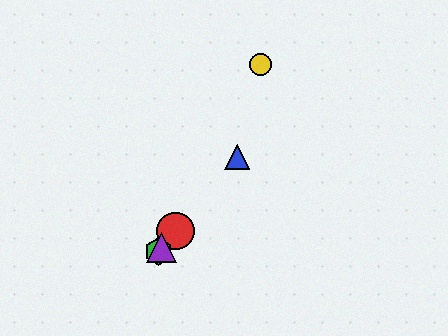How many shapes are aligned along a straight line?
4 shapes (the red circle, the blue triangle, the green hexagon, the purple triangle) are aligned along a straight line.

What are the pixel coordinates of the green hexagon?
The green hexagon is at (158, 251).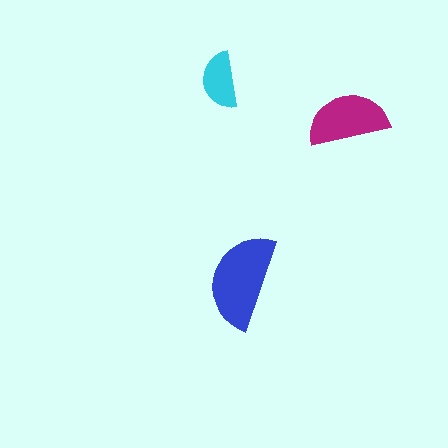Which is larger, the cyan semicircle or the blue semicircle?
The blue one.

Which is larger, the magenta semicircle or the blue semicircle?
The blue one.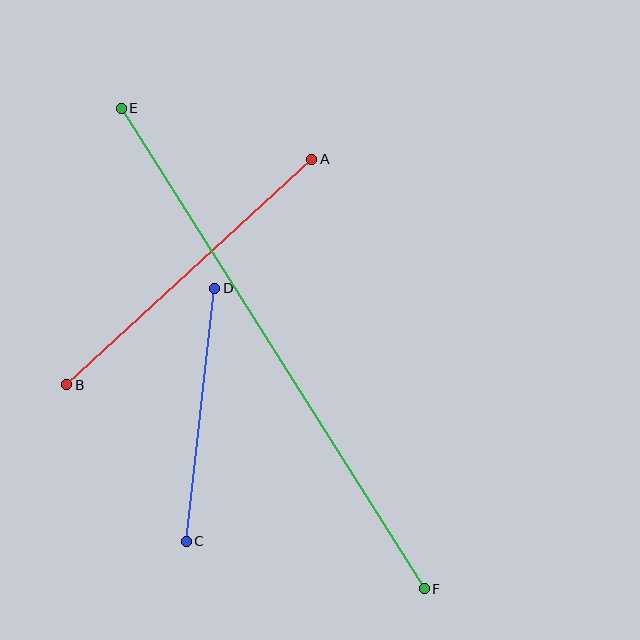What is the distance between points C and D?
The distance is approximately 255 pixels.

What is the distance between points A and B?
The distance is approximately 333 pixels.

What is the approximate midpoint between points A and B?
The midpoint is at approximately (189, 272) pixels.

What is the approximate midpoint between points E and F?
The midpoint is at approximately (273, 349) pixels.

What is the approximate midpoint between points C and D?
The midpoint is at approximately (200, 415) pixels.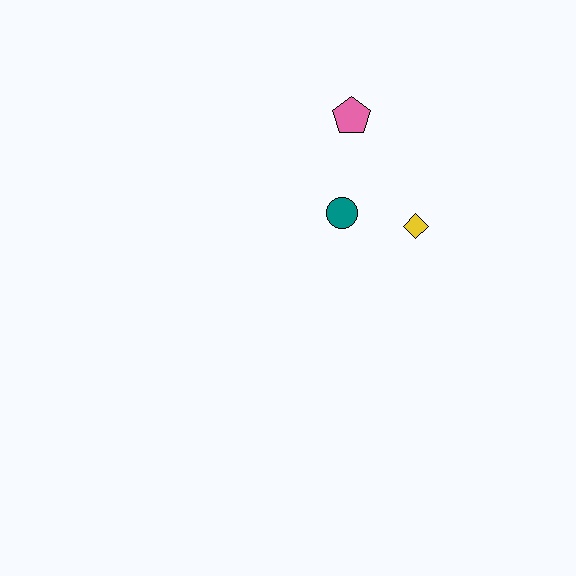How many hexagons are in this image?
There are no hexagons.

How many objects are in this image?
There are 3 objects.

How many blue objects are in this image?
There are no blue objects.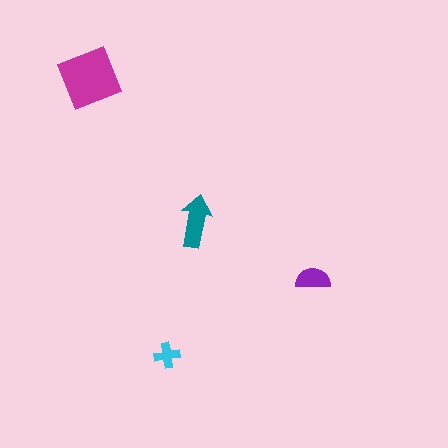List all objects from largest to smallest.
The magenta diamond, the teal arrow, the purple semicircle, the cyan cross.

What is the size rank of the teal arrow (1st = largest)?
2nd.